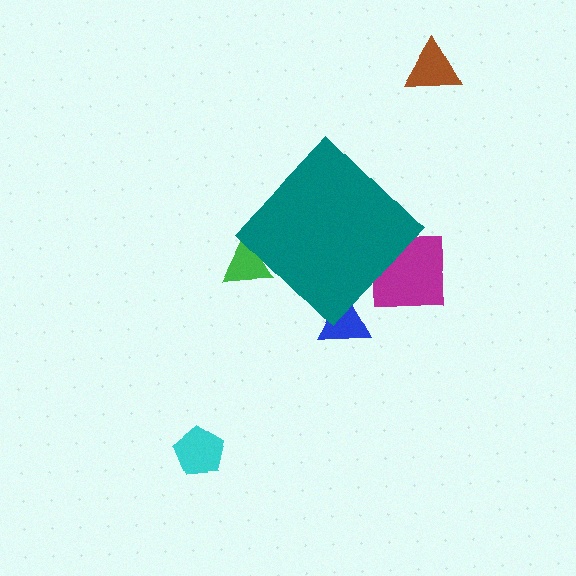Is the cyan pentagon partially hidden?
No, the cyan pentagon is fully visible.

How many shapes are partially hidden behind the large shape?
3 shapes are partially hidden.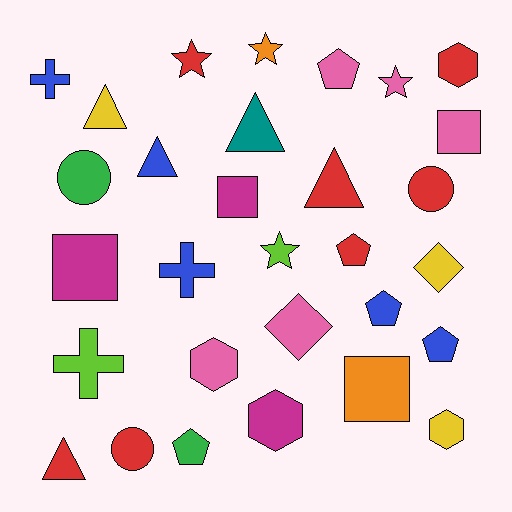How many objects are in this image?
There are 30 objects.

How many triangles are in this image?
There are 5 triangles.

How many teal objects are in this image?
There is 1 teal object.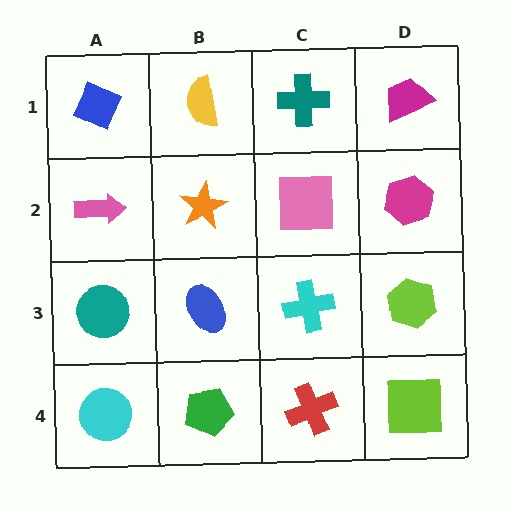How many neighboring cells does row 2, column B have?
4.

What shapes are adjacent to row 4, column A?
A teal circle (row 3, column A), a green pentagon (row 4, column B).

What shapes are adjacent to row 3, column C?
A pink square (row 2, column C), a red cross (row 4, column C), a blue ellipse (row 3, column B), a lime hexagon (row 3, column D).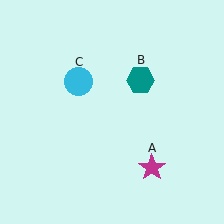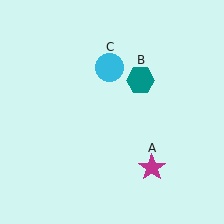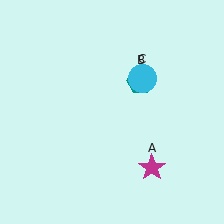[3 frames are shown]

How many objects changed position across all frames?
1 object changed position: cyan circle (object C).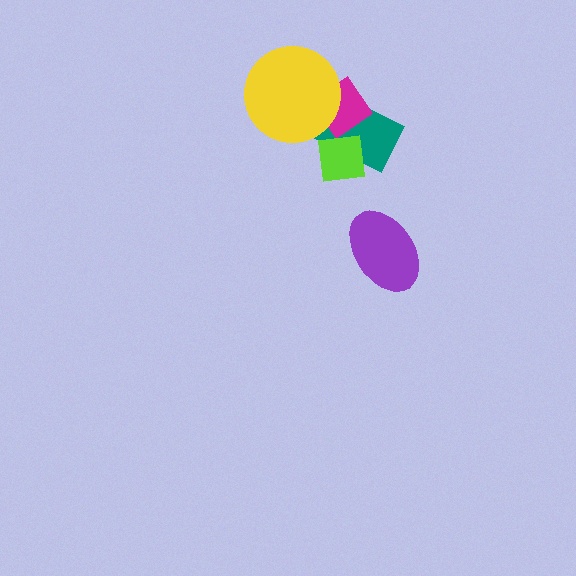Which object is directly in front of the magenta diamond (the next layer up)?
The lime square is directly in front of the magenta diamond.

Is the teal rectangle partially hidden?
Yes, it is partially covered by another shape.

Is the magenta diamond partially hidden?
Yes, it is partially covered by another shape.